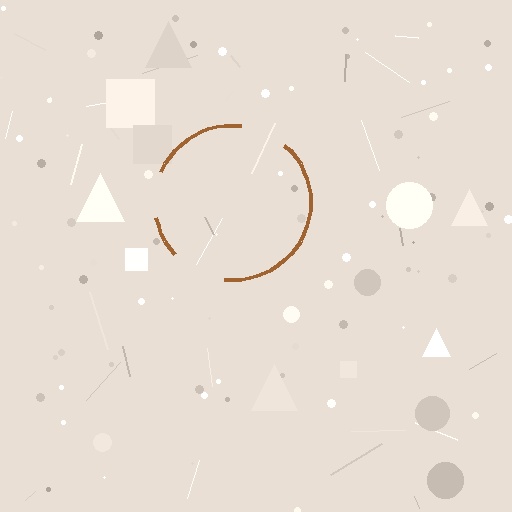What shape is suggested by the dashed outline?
The dashed outline suggests a circle.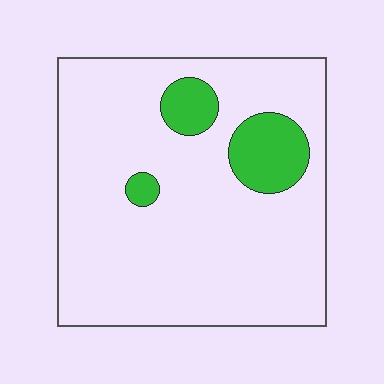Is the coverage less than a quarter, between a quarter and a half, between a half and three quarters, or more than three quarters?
Less than a quarter.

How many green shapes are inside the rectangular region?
3.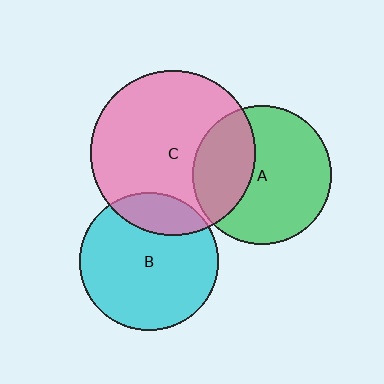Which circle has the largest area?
Circle C (pink).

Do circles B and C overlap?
Yes.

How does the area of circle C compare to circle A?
Approximately 1.4 times.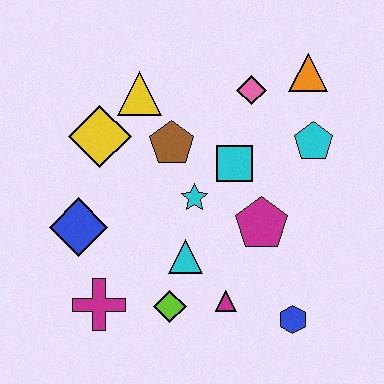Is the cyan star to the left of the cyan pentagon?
Yes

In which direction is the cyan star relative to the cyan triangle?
The cyan star is above the cyan triangle.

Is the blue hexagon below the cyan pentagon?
Yes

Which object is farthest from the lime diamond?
The orange triangle is farthest from the lime diamond.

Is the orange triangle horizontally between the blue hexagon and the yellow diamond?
No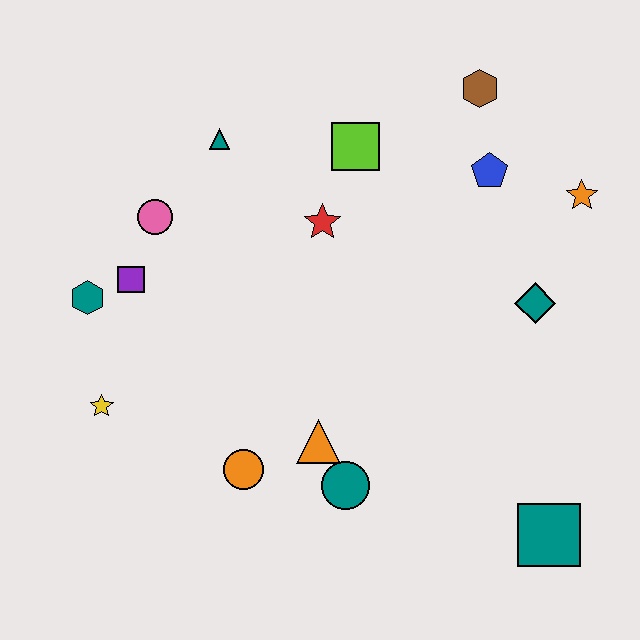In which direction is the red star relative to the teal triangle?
The red star is to the right of the teal triangle.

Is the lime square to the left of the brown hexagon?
Yes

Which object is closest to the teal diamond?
The orange star is closest to the teal diamond.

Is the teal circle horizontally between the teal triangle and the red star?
No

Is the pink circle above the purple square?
Yes